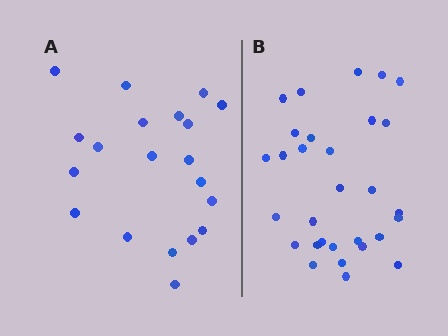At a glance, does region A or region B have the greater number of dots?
Region B (the right region) has more dots.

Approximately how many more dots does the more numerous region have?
Region B has roughly 10 or so more dots than region A.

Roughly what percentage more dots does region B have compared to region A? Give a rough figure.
About 50% more.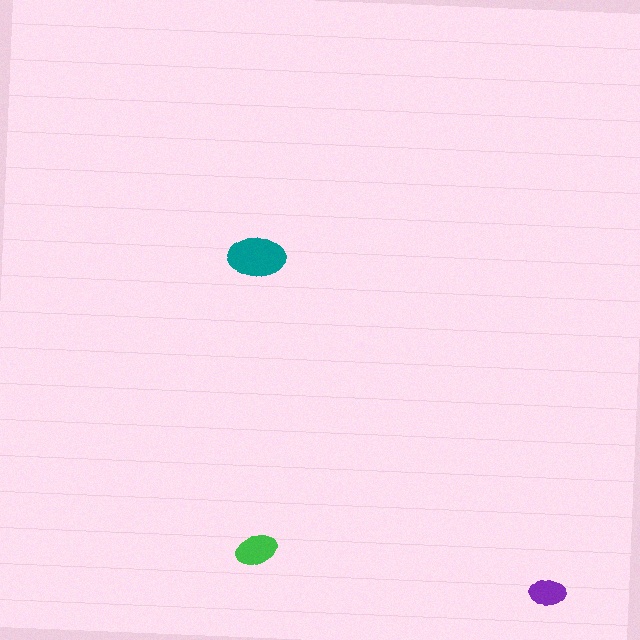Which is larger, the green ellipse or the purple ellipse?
The green one.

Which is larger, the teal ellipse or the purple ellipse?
The teal one.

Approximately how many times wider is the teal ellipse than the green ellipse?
About 1.5 times wider.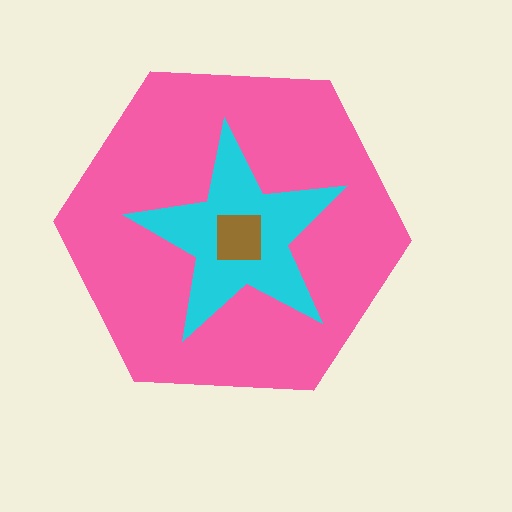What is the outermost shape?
The pink hexagon.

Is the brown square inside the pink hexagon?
Yes.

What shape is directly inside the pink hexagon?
The cyan star.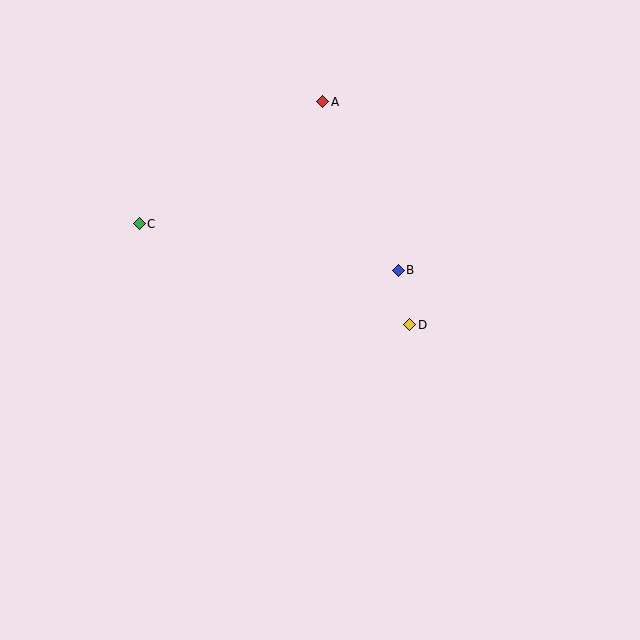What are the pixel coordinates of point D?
Point D is at (410, 325).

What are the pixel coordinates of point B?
Point B is at (398, 270).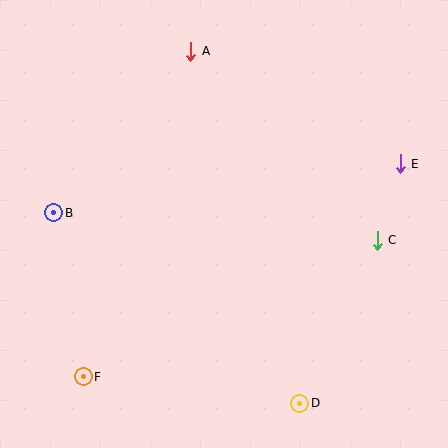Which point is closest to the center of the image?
Point C at (377, 240) is closest to the center.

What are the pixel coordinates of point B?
Point B is at (54, 213).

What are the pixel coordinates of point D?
Point D is at (300, 403).